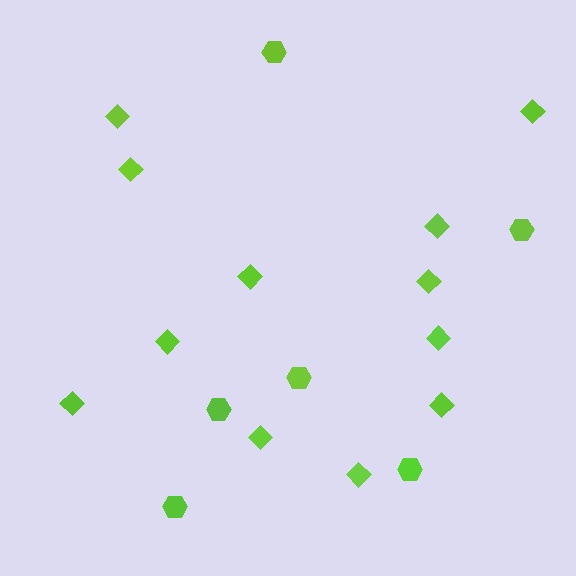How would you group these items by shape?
There are 2 groups: one group of diamonds (12) and one group of hexagons (6).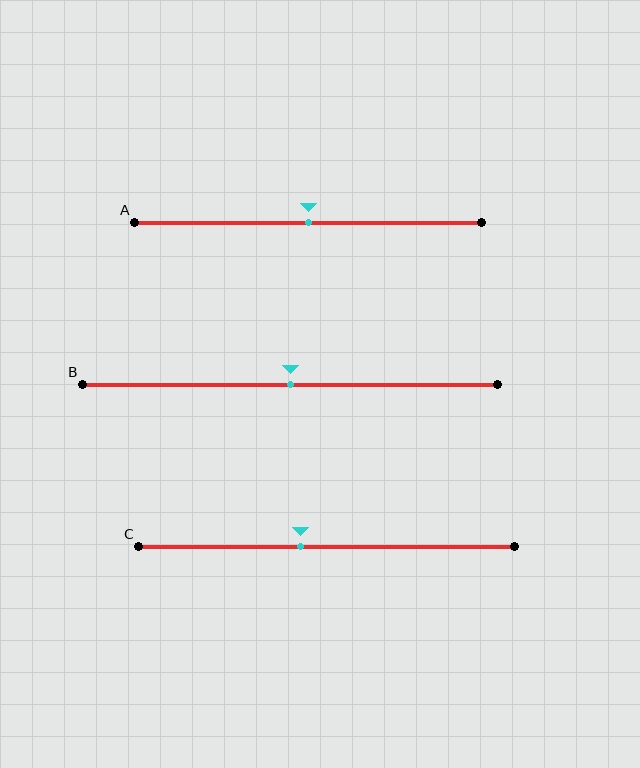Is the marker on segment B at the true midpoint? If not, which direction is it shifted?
Yes, the marker on segment B is at the true midpoint.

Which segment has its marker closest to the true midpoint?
Segment A has its marker closest to the true midpoint.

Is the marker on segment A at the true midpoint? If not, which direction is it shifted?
Yes, the marker on segment A is at the true midpoint.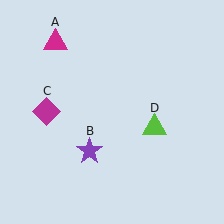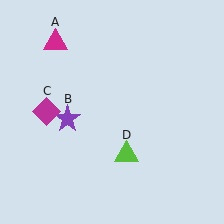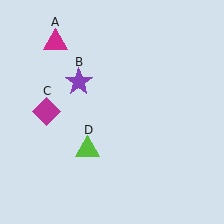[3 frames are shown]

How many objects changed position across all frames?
2 objects changed position: purple star (object B), lime triangle (object D).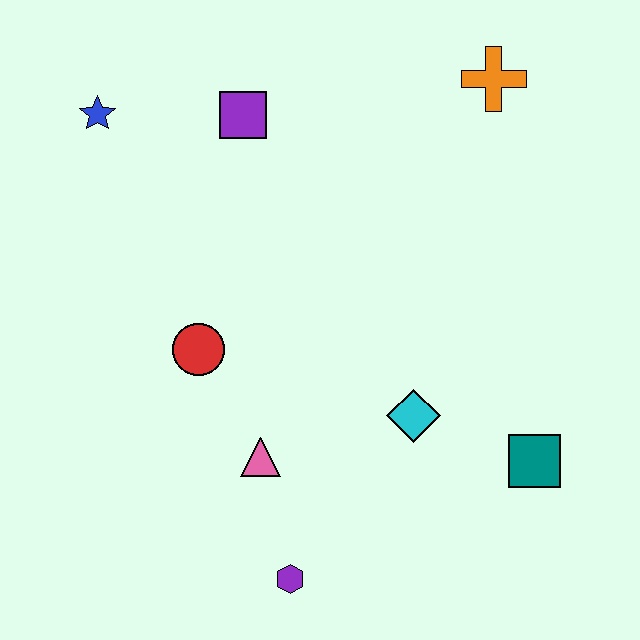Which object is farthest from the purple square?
The purple hexagon is farthest from the purple square.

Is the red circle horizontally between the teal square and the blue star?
Yes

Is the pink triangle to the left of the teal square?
Yes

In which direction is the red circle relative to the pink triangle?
The red circle is above the pink triangle.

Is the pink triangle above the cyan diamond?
No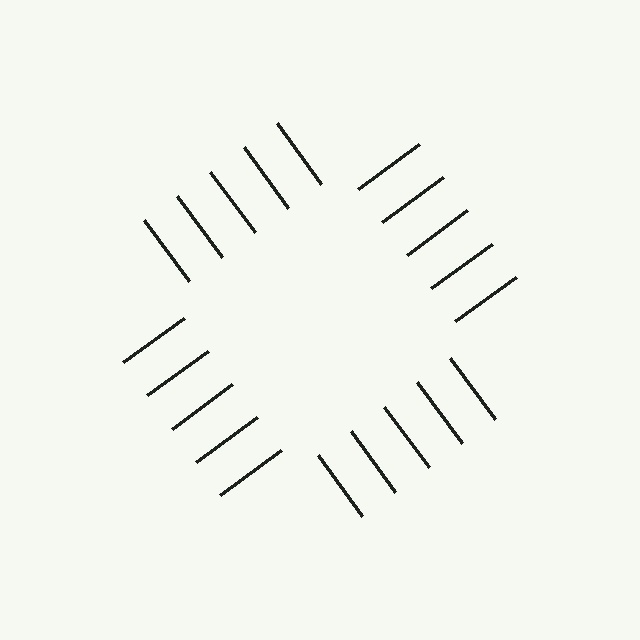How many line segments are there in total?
20 — 5 along each of the 4 edges.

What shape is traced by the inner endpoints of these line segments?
An illusory square — the line segments terminate on its edges but no continuous stroke is drawn.